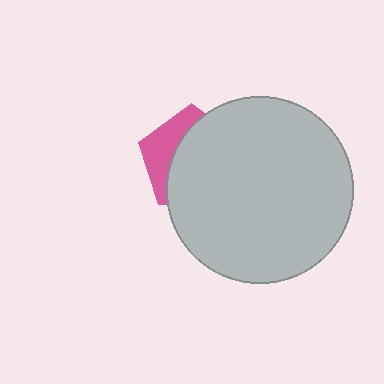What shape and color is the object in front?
The object in front is a light gray circle.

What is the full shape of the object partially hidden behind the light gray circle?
The partially hidden object is a pink pentagon.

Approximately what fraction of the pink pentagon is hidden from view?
Roughly 68% of the pink pentagon is hidden behind the light gray circle.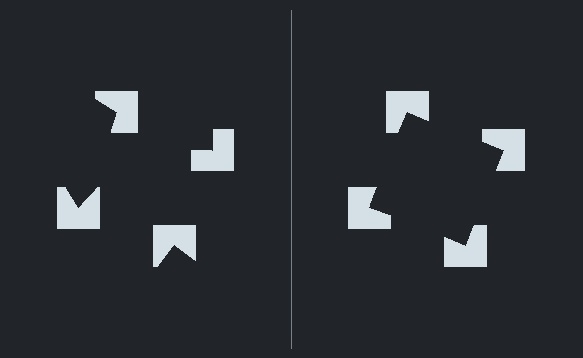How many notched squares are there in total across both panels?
8 — 4 on each side.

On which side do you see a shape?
An illusory square appears on the right side. On the left side the wedge cuts are rotated, so no coherent shape forms.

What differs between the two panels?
The notched squares are positioned identically on both sides; only the wedge orientations differ. On the right they align to a square; on the left they are misaligned.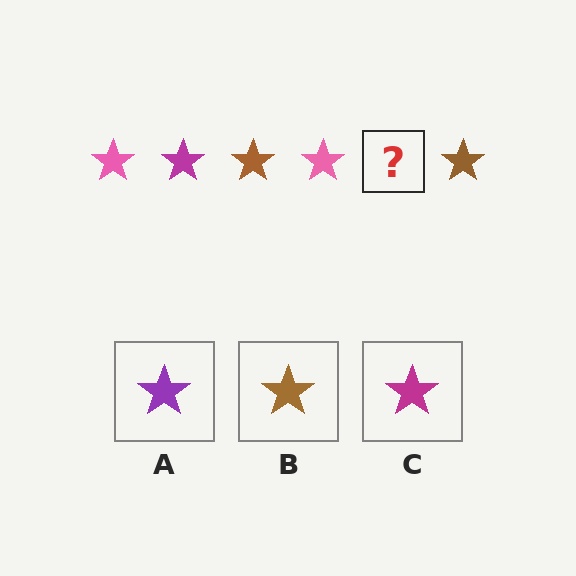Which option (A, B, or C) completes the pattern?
C.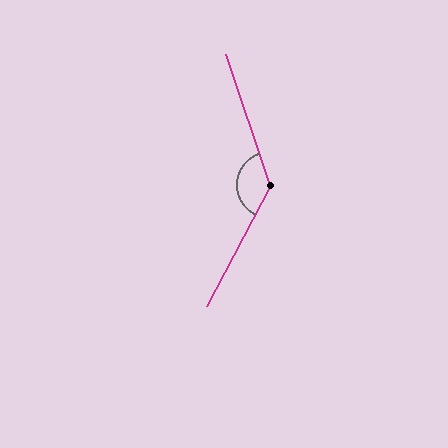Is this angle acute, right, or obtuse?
It is obtuse.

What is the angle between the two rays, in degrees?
Approximately 133 degrees.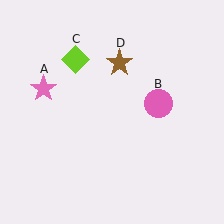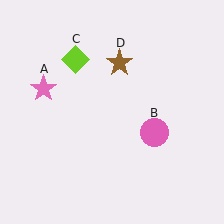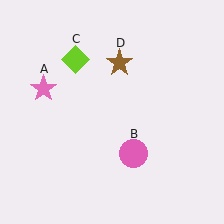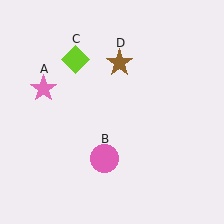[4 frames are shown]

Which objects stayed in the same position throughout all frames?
Pink star (object A) and lime diamond (object C) and brown star (object D) remained stationary.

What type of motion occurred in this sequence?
The pink circle (object B) rotated clockwise around the center of the scene.